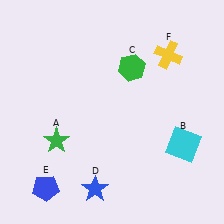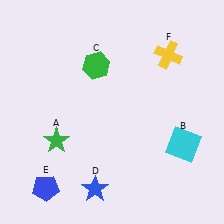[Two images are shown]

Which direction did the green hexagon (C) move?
The green hexagon (C) moved left.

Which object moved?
The green hexagon (C) moved left.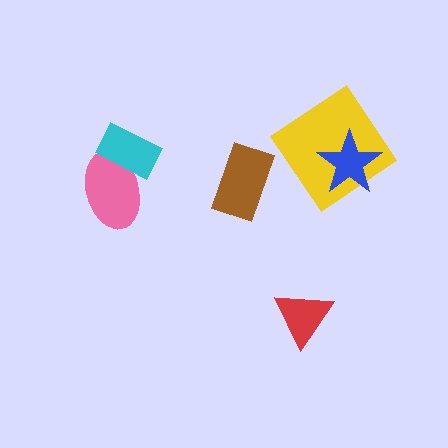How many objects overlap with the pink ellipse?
1 object overlaps with the pink ellipse.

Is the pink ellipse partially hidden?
Yes, it is partially covered by another shape.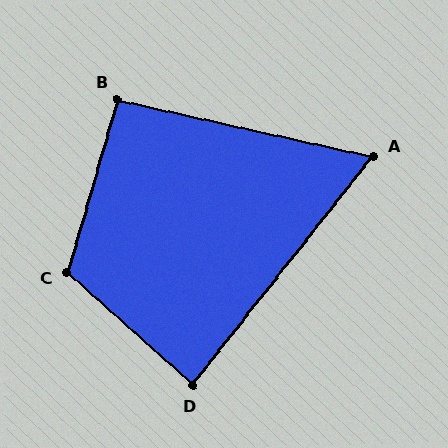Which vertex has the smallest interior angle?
A, at approximately 64 degrees.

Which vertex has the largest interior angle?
C, at approximately 116 degrees.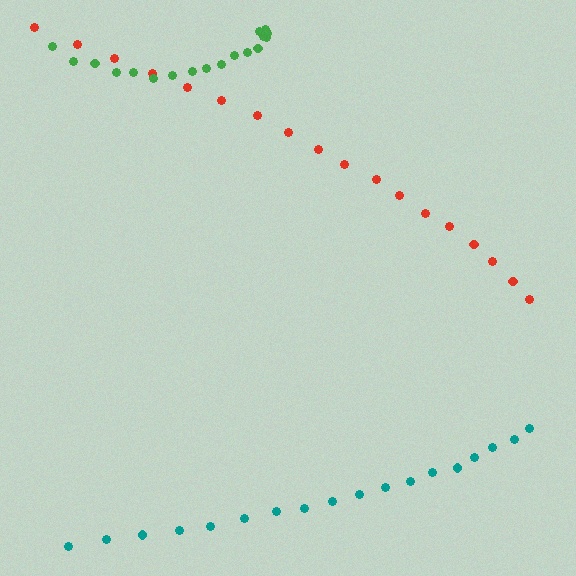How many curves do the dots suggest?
There are 3 distinct paths.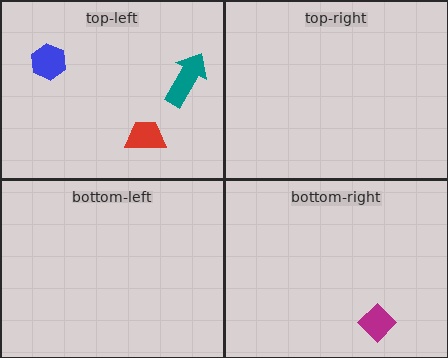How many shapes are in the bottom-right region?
1.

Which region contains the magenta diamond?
The bottom-right region.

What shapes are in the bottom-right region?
The magenta diamond.